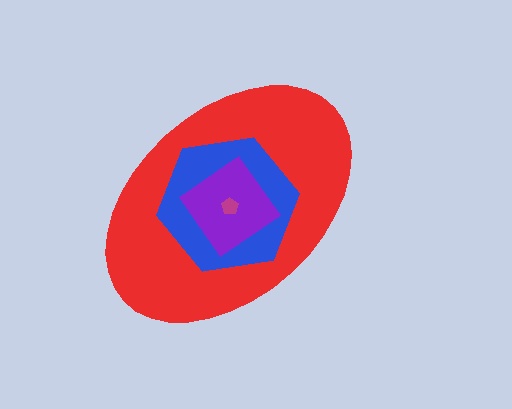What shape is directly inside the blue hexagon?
The purple diamond.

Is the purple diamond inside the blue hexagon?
Yes.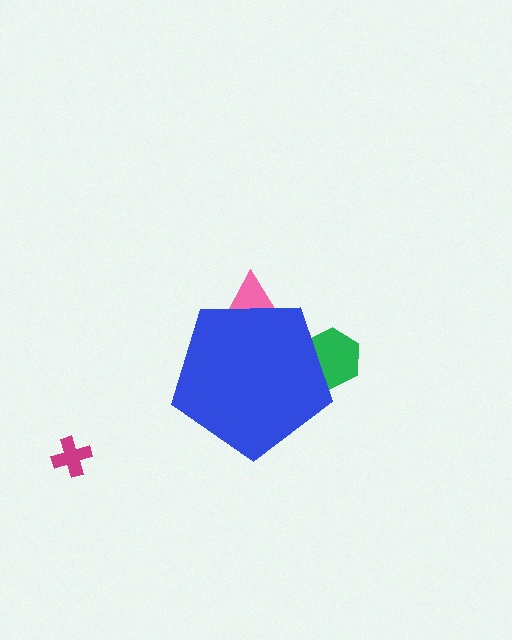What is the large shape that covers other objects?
A blue pentagon.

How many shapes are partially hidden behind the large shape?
2 shapes are partially hidden.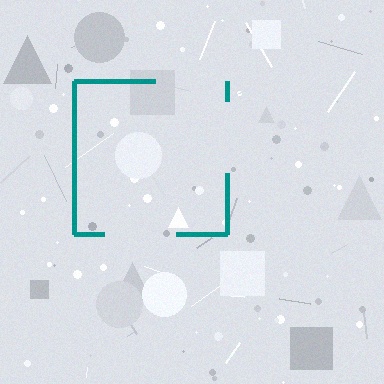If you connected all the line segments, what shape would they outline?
They would outline a square.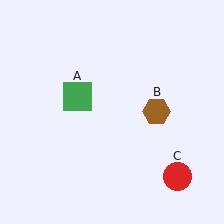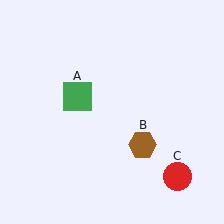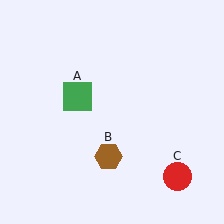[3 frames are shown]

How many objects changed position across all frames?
1 object changed position: brown hexagon (object B).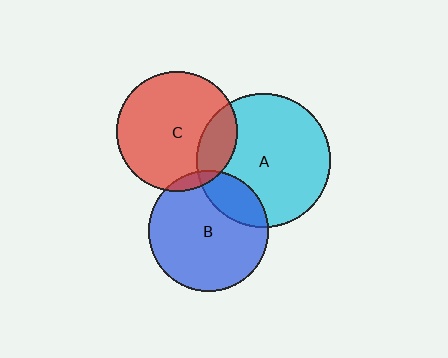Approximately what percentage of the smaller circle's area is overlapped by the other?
Approximately 5%.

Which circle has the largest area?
Circle A (cyan).